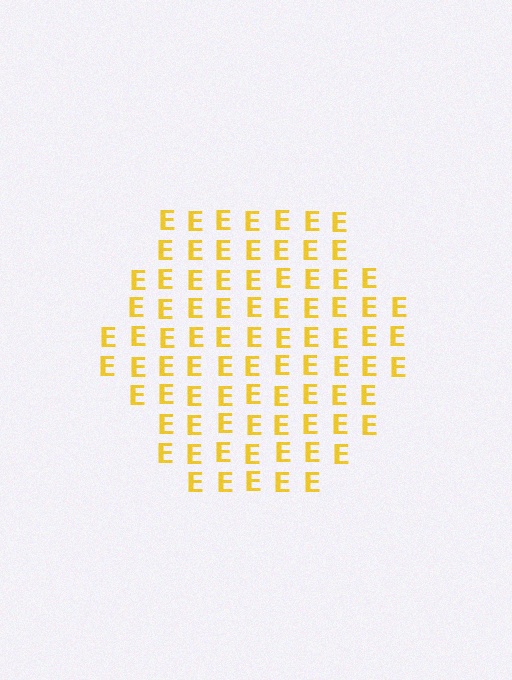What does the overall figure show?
The overall figure shows a hexagon.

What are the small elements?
The small elements are letter E's.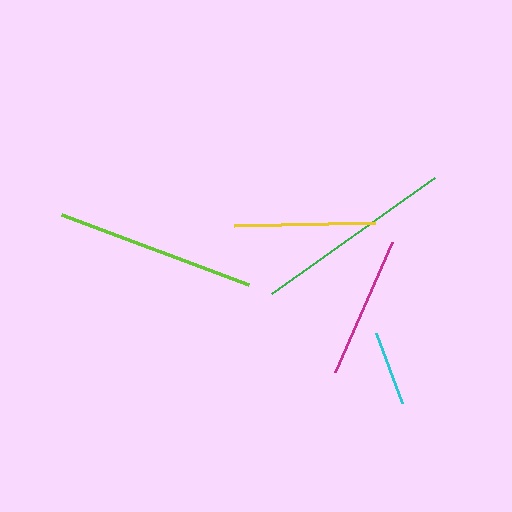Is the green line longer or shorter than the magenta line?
The green line is longer than the magenta line.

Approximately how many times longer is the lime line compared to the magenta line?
The lime line is approximately 1.4 times the length of the magenta line.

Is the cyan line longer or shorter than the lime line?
The lime line is longer than the cyan line.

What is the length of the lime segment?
The lime segment is approximately 199 pixels long.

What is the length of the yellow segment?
The yellow segment is approximately 141 pixels long.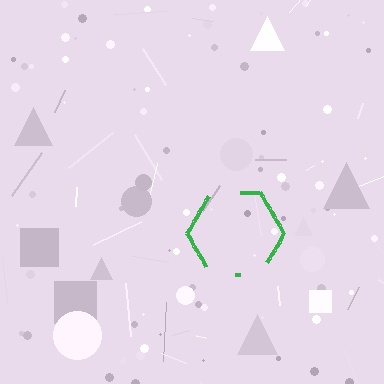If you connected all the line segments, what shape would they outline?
They would outline a hexagon.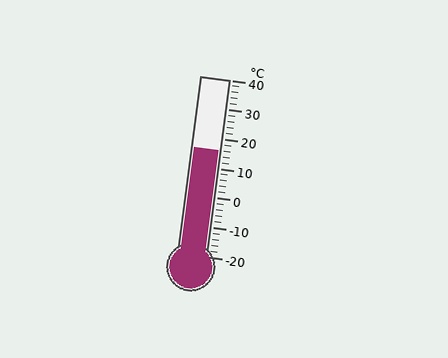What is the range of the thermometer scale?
The thermometer scale ranges from -20°C to 40°C.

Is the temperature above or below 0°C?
The temperature is above 0°C.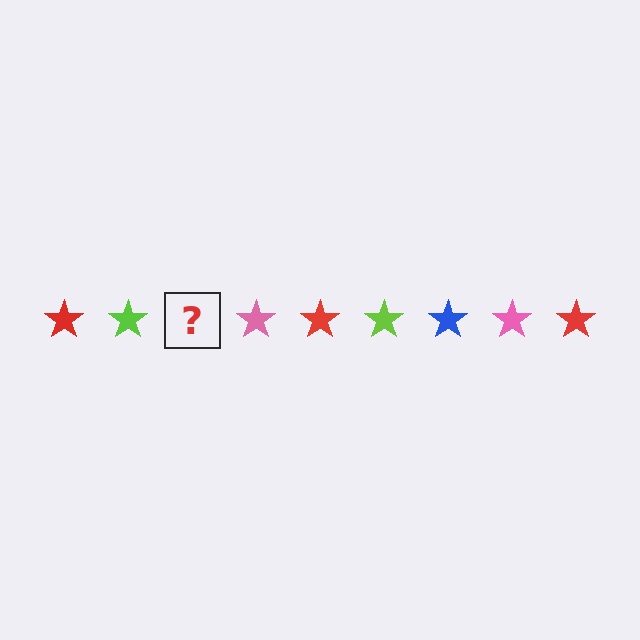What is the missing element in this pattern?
The missing element is a blue star.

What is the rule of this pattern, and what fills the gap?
The rule is that the pattern cycles through red, lime, blue, pink stars. The gap should be filled with a blue star.